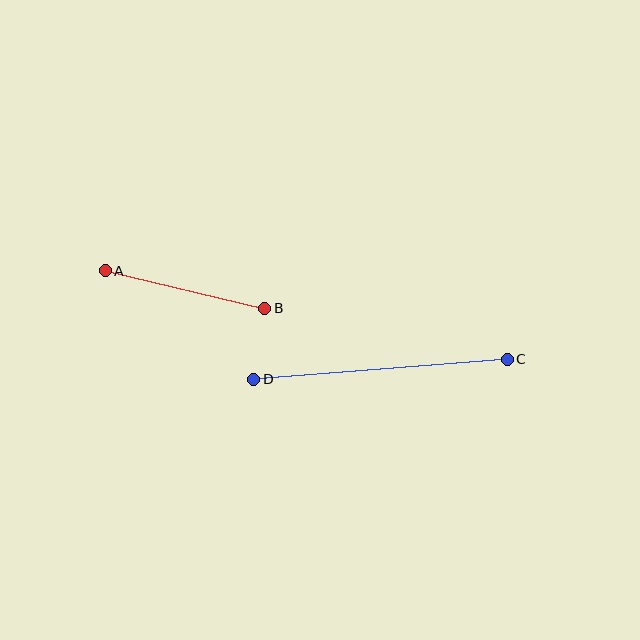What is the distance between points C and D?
The distance is approximately 254 pixels.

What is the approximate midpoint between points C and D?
The midpoint is at approximately (381, 369) pixels.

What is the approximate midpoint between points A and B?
The midpoint is at approximately (185, 289) pixels.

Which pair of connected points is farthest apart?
Points C and D are farthest apart.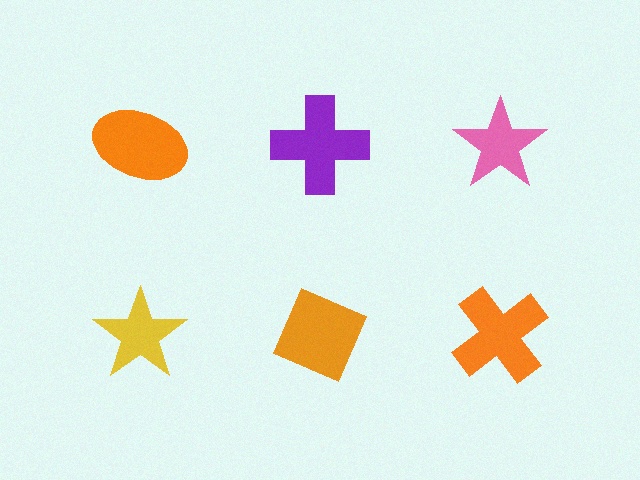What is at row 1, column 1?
An orange ellipse.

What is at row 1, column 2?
A purple cross.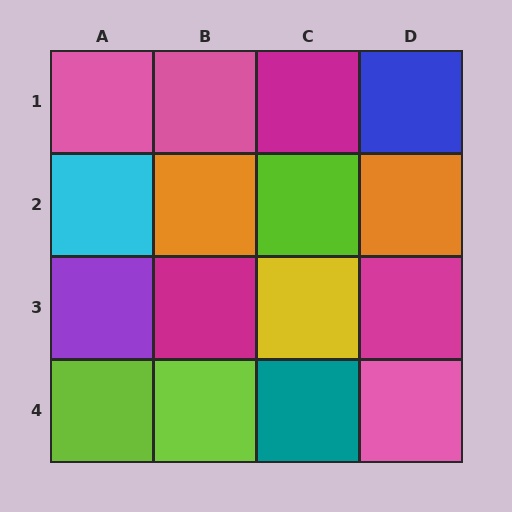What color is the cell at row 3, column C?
Yellow.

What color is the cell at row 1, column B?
Pink.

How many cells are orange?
2 cells are orange.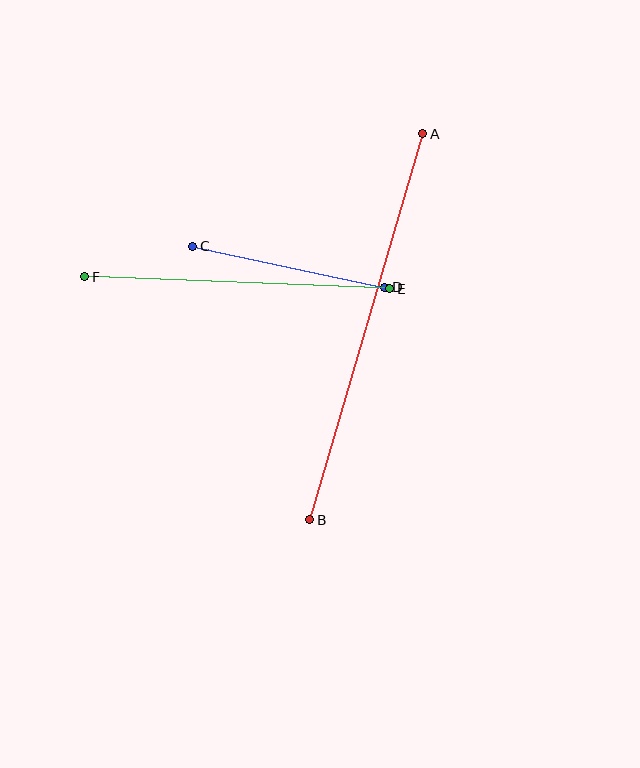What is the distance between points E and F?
The distance is approximately 305 pixels.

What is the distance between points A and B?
The distance is approximately 402 pixels.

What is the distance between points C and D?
The distance is approximately 196 pixels.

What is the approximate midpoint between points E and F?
The midpoint is at approximately (237, 283) pixels.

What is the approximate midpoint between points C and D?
The midpoint is at approximately (289, 267) pixels.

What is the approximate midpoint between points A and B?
The midpoint is at approximately (366, 327) pixels.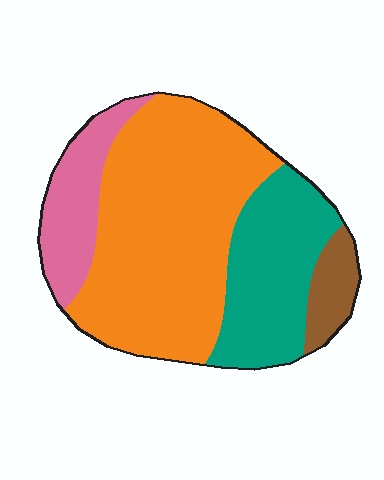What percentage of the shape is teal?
Teal takes up about one quarter (1/4) of the shape.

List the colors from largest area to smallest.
From largest to smallest: orange, teal, pink, brown.